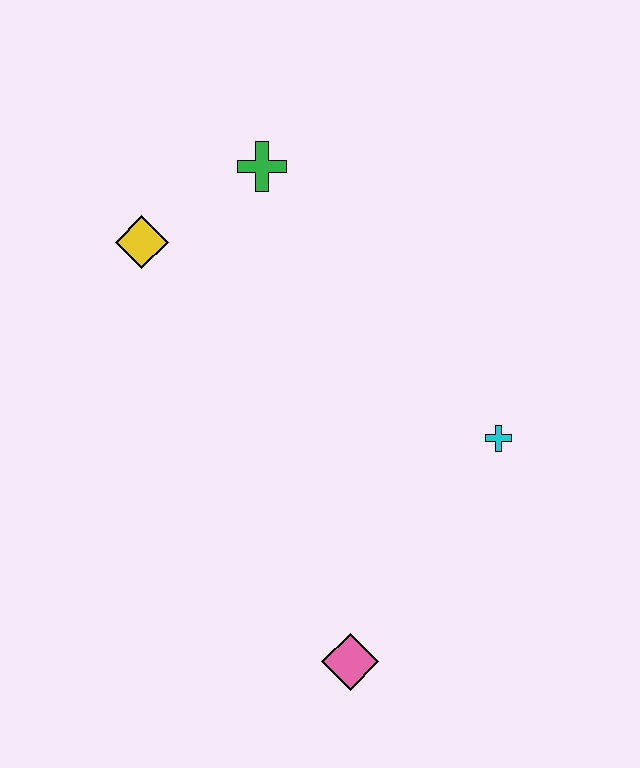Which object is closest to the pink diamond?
The cyan cross is closest to the pink diamond.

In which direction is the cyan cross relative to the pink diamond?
The cyan cross is above the pink diamond.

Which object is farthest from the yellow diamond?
The pink diamond is farthest from the yellow diamond.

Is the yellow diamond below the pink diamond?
No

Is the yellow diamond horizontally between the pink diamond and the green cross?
No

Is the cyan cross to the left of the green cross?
No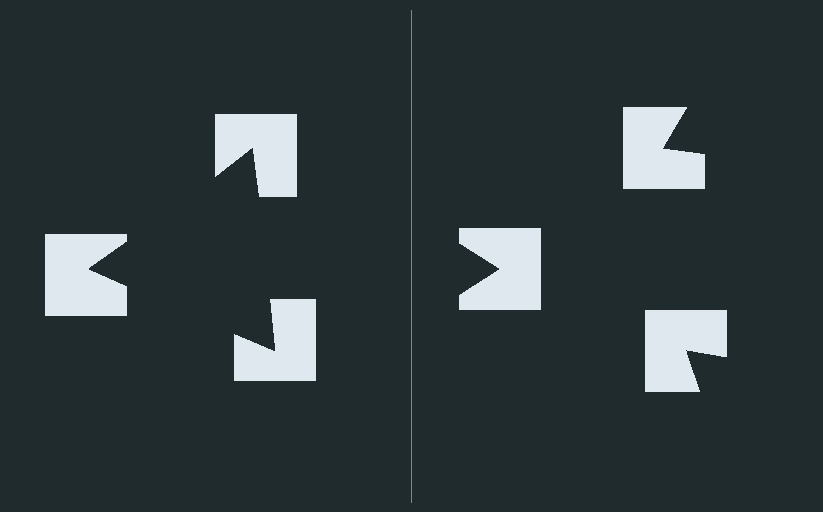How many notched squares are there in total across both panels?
6 — 3 on each side.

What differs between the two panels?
The notched squares are positioned identically on both sides; only the wedge orientations differ. On the left they align to a triangle; on the right they are misaligned.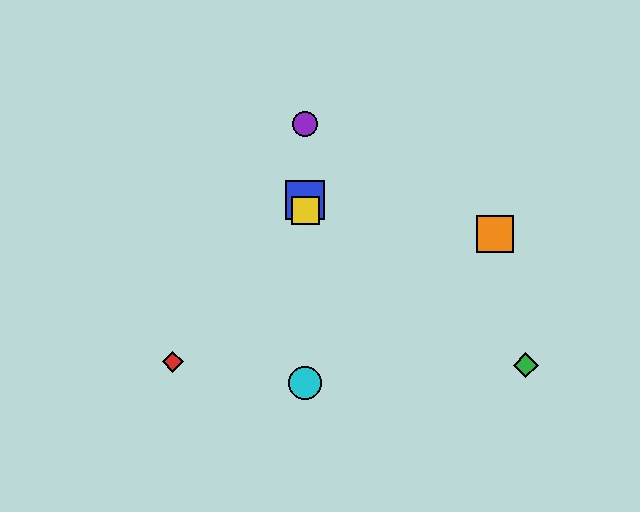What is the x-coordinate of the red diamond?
The red diamond is at x≈173.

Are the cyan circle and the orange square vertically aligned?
No, the cyan circle is at x≈305 and the orange square is at x≈495.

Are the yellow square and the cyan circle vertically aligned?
Yes, both are at x≈305.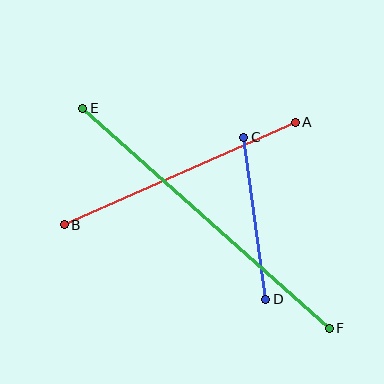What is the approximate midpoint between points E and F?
The midpoint is at approximately (206, 218) pixels.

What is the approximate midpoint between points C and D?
The midpoint is at approximately (255, 218) pixels.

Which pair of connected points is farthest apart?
Points E and F are farthest apart.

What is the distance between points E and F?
The distance is approximately 331 pixels.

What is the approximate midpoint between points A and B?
The midpoint is at approximately (180, 174) pixels.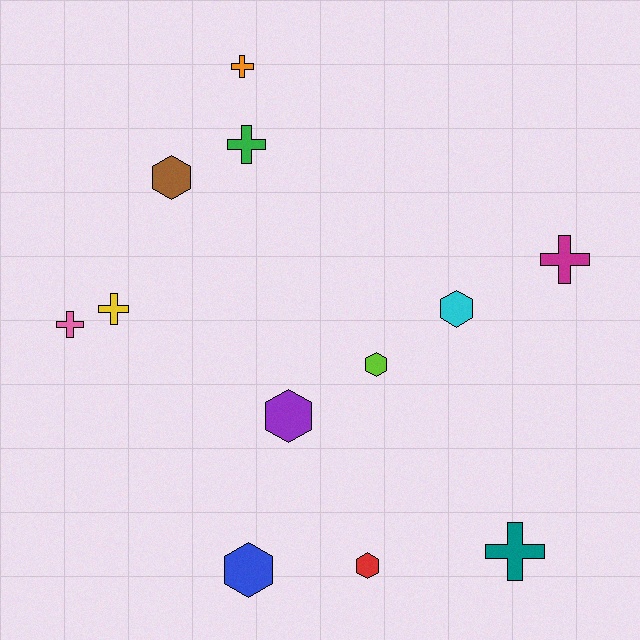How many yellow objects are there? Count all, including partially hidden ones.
There is 1 yellow object.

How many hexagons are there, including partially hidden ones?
There are 6 hexagons.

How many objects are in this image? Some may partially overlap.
There are 12 objects.